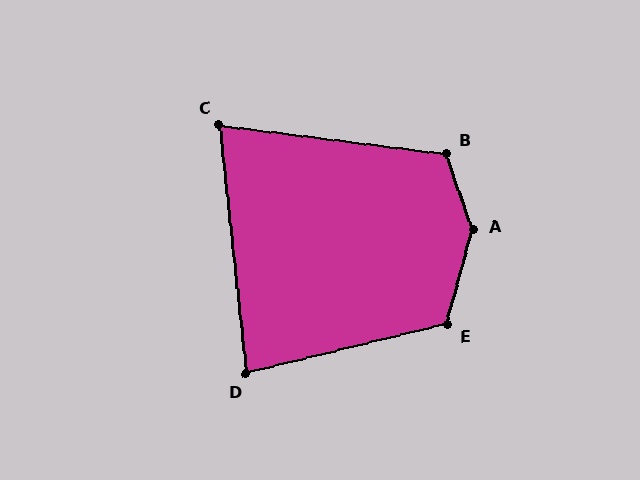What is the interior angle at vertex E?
Approximately 118 degrees (obtuse).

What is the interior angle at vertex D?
Approximately 82 degrees (acute).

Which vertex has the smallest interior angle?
C, at approximately 77 degrees.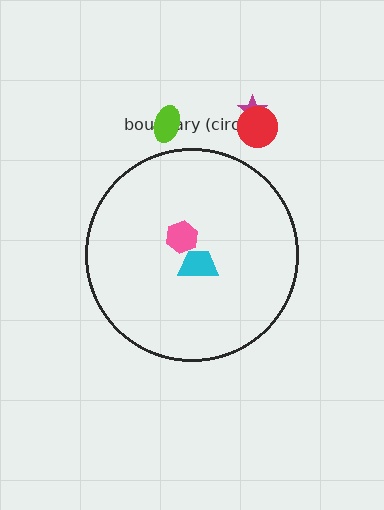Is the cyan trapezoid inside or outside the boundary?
Inside.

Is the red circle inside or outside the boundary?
Outside.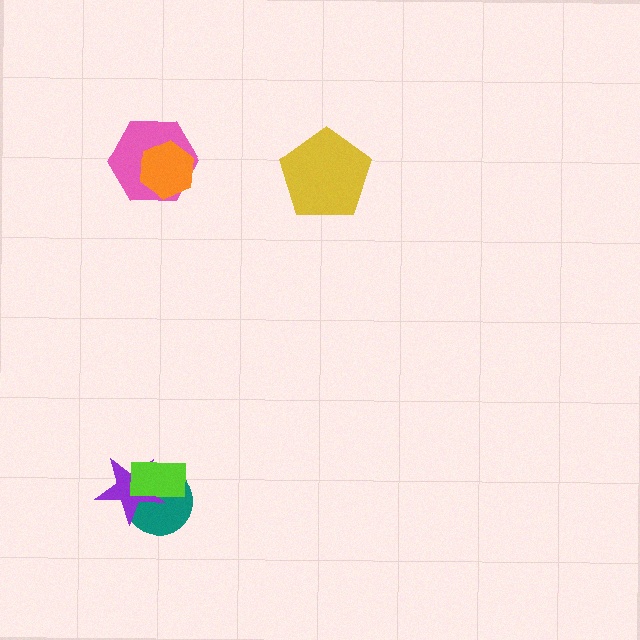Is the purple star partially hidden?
Yes, it is partially covered by another shape.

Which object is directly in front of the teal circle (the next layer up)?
The purple star is directly in front of the teal circle.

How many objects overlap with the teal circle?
2 objects overlap with the teal circle.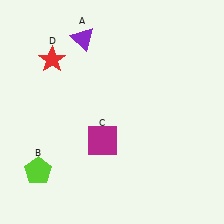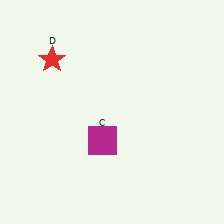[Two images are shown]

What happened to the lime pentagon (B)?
The lime pentagon (B) was removed in Image 2. It was in the bottom-left area of Image 1.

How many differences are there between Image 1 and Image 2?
There are 2 differences between the two images.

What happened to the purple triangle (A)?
The purple triangle (A) was removed in Image 2. It was in the top-left area of Image 1.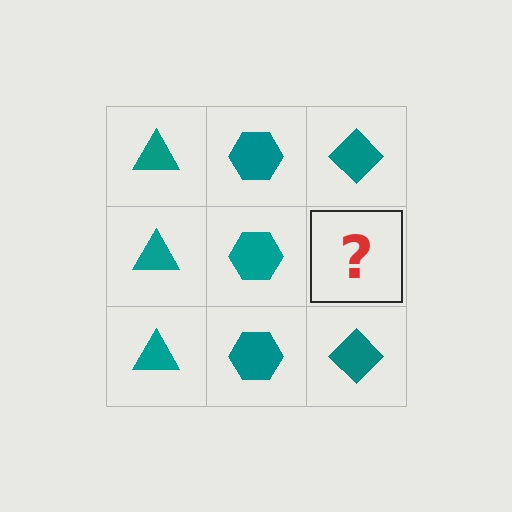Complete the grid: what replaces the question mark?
The question mark should be replaced with a teal diamond.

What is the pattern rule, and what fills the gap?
The rule is that each column has a consistent shape. The gap should be filled with a teal diamond.